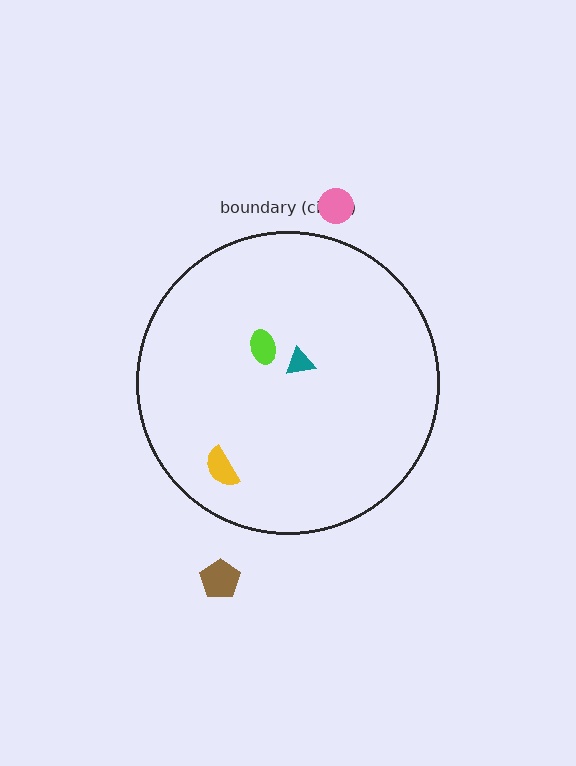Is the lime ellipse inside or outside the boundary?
Inside.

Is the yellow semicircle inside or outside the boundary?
Inside.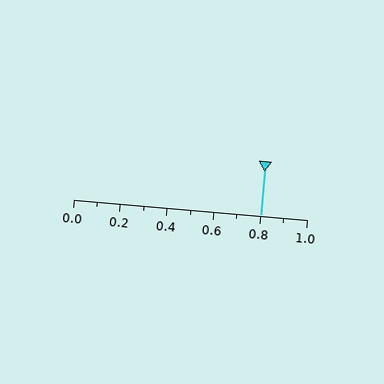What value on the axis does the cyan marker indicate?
The marker indicates approximately 0.8.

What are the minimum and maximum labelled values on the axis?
The axis runs from 0.0 to 1.0.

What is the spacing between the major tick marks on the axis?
The major ticks are spaced 0.2 apart.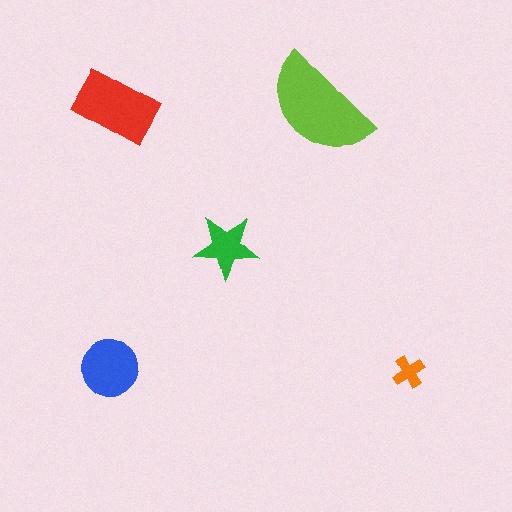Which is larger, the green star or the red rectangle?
The red rectangle.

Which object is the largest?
The lime semicircle.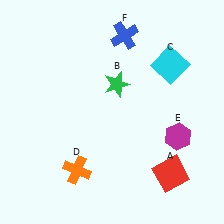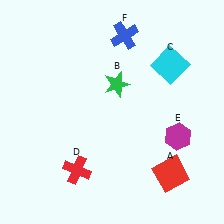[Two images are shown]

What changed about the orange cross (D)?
In Image 1, D is orange. In Image 2, it changed to red.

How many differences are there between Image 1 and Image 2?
There is 1 difference between the two images.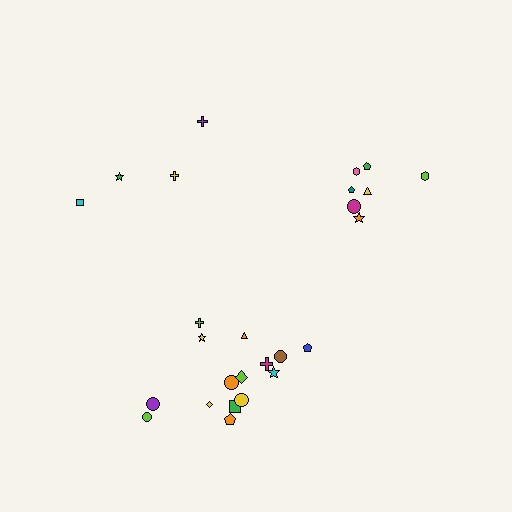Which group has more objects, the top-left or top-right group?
The top-right group.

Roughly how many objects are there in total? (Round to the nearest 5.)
Roughly 25 objects in total.